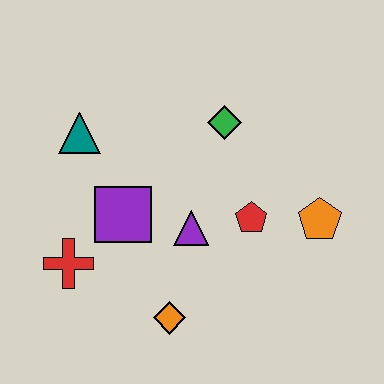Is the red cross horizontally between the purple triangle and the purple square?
No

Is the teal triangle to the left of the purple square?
Yes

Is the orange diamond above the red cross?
No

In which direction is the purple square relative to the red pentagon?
The purple square is to the left of the red pentagon.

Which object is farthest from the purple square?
The orange pentagon is farthest from the purple square.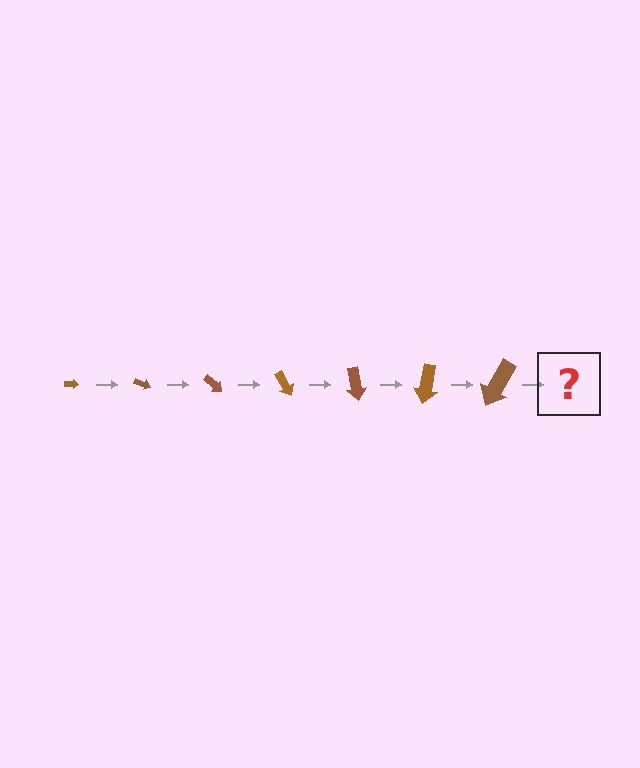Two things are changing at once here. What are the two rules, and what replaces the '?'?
The two rules are that the arrow grows larger each step and it rotates 20 degrees each step. The '?' should be an arrow, larger than the previous one and rotated 140 degrees from the start.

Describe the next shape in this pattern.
It should be an arrow, larger than the previous one and rotated 140 degrees from the start.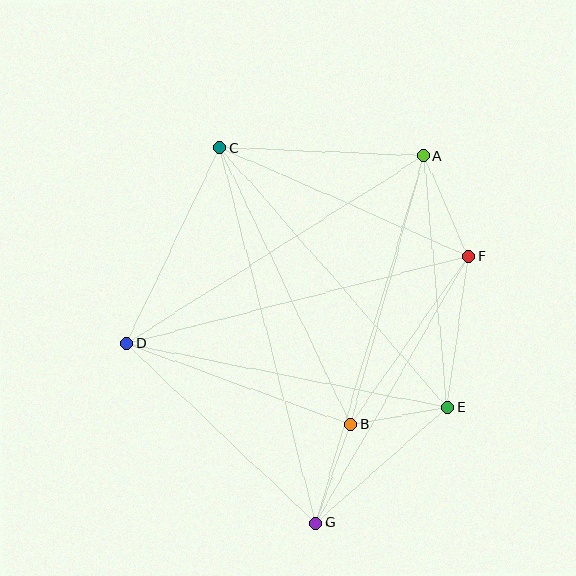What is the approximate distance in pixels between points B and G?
The distance between B and G is approximately 105 pixels.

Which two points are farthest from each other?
Points C and G are farthest from each other.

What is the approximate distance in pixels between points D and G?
The distance between D and G is approximately 261 pixels.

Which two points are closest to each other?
Points B and E are closest to each other.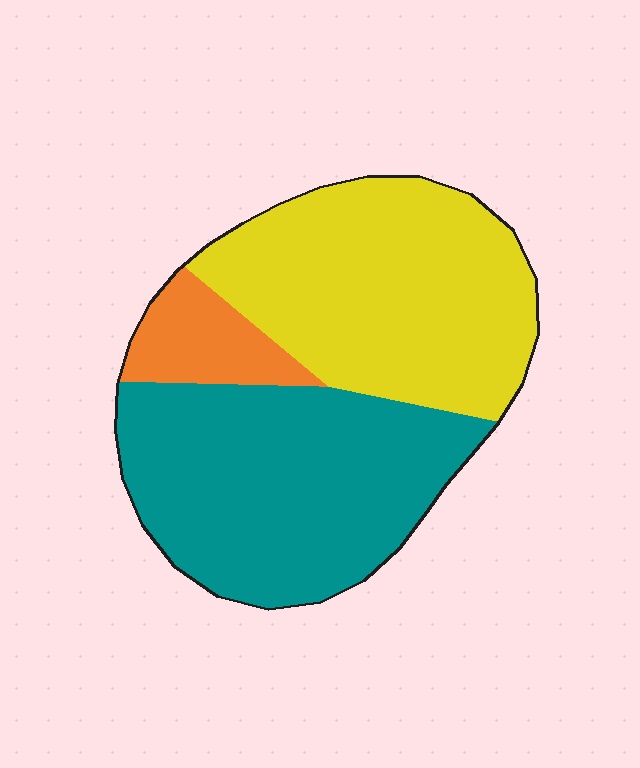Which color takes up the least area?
Orange, at roughly 10%.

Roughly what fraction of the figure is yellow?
Yellow covers roughly 45% of the figure.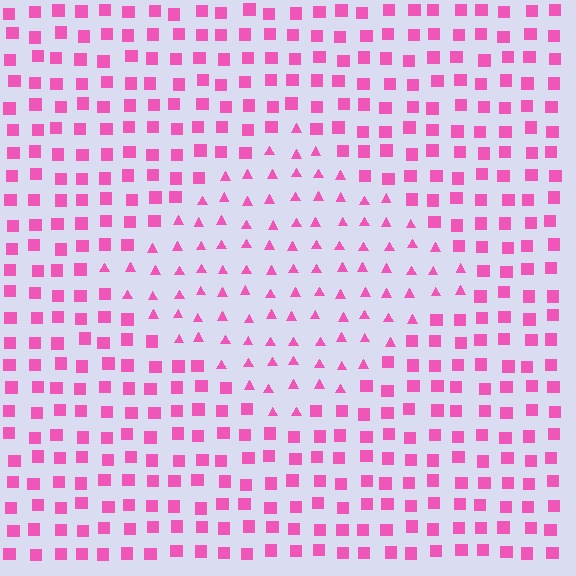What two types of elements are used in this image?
The image uses triangles inside the diamond region and squares outside it.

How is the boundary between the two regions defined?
The boundary is defined by a change in element shape: triangles inside vs. squares outside. All elements share the same color and spacing.